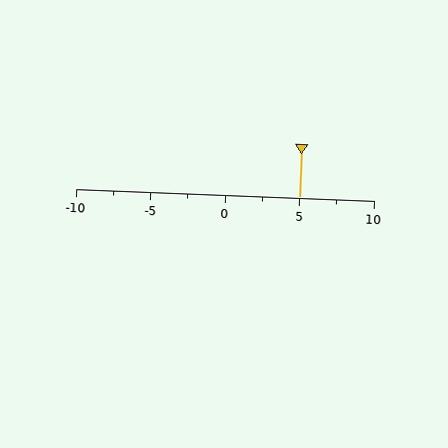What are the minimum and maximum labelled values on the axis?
The axis runs from -10 to 10.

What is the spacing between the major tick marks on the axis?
The major ticks are spaced 5 apart.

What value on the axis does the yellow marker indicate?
The marker indicates approximately 5.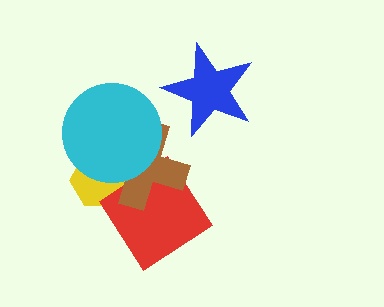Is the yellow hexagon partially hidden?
Yes, it is partially covered by another shape.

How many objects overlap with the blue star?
0 objects overlap with the blue star.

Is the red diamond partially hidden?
Yes, it is partially covered by another shape.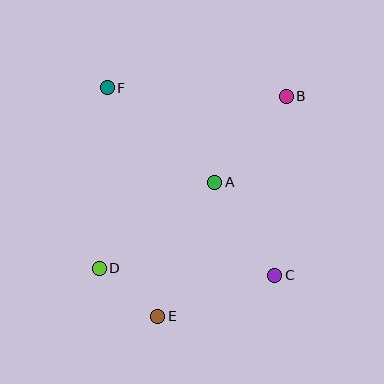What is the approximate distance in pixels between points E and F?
The distance between E and F is approximately 234 pixels.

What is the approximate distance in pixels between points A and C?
The distance between A and C is approximately 111 pixels.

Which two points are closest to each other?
Points D and E are closest to each other.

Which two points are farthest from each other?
Points B and E are farthest from each other.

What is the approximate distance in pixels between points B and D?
The distance between B and D is approximately 254 pixels.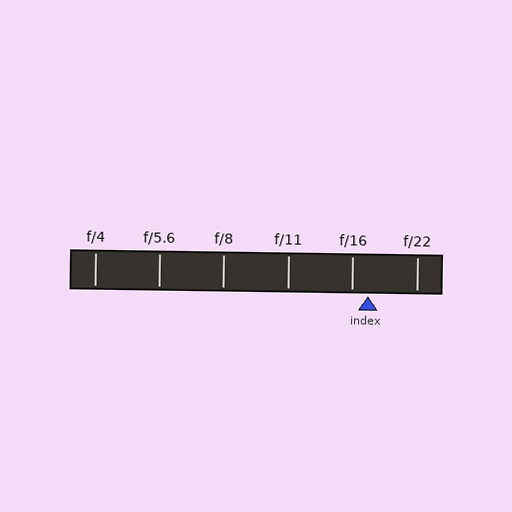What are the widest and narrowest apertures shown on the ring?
The widest aperture shown is f/4 and the narrowest is f/22.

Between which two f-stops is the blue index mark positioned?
The index mark is between f/16 and f/22.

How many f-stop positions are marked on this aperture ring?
There are 6 f-stop positions marked.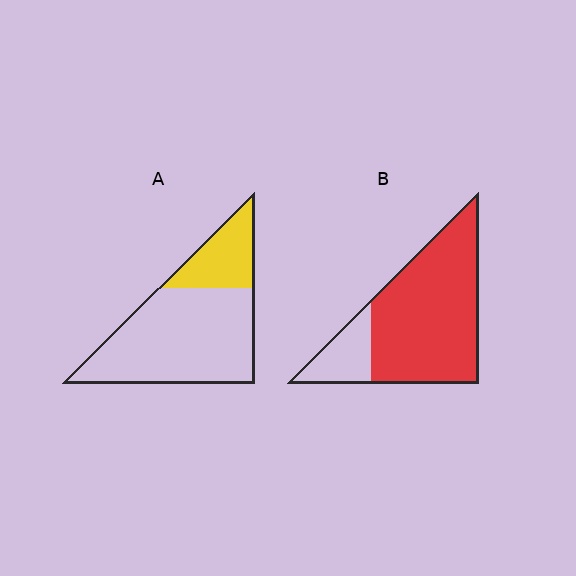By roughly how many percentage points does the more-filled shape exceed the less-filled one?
By roughly 55 percentage points (B over A).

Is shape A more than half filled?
No.